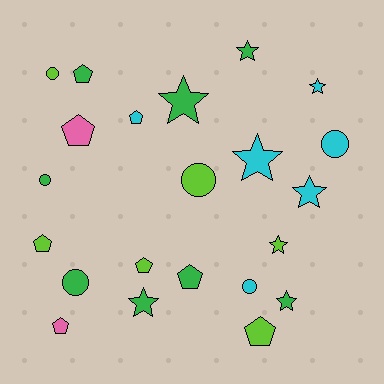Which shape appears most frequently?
Pentagon, with 8 objects.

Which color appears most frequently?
Green, with 8 objects.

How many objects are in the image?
There are 22 objects.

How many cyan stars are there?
There are 3 cyan stars.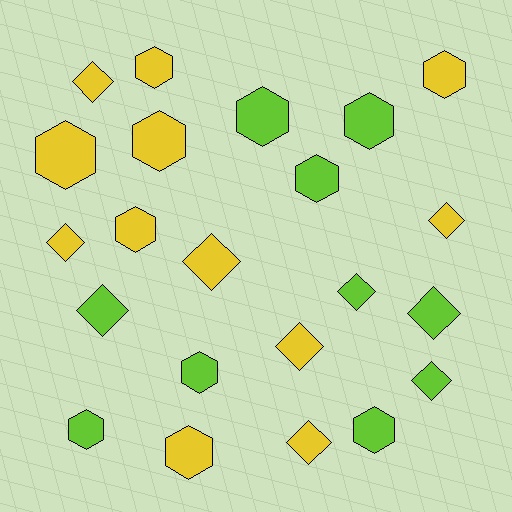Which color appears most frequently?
Yellow, with 12 objects.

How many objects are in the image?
There are 22 objects.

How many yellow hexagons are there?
There are 6 yellow hexagons.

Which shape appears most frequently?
Hexagon, with 12 objects.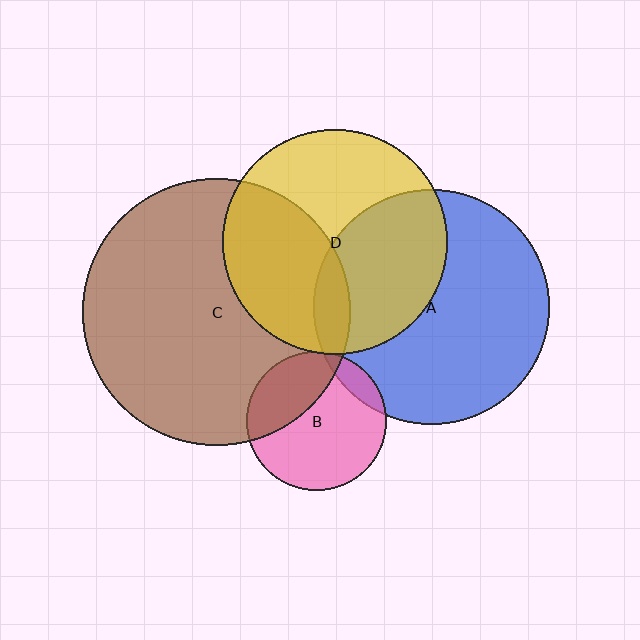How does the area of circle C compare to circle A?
Approximately 1.3 times.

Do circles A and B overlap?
Yes.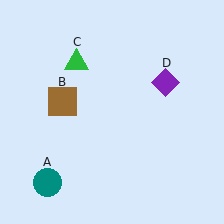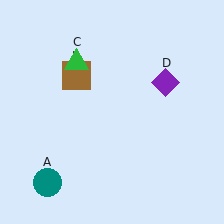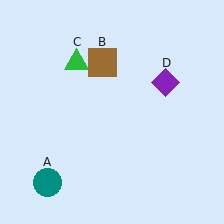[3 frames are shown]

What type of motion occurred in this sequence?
The brown square (object B) rotated clockwise around the center of the scene.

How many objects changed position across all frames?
1 object changed position: brown square (object B).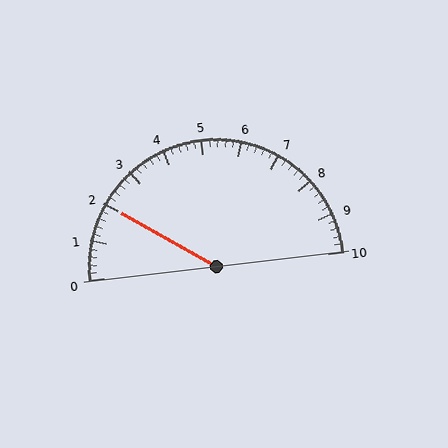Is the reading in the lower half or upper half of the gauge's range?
The reading is in the lower half of the range (0 to 10).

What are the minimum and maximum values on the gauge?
The gauge ranges from 0 to 10.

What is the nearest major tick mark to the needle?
The nearest major tick mark is 2.